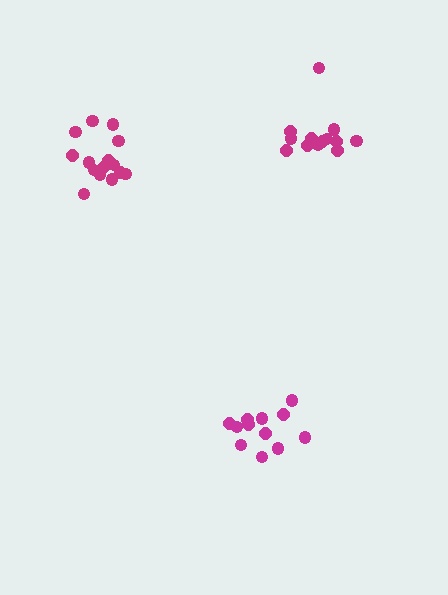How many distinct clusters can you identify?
There are 3 distinct clusters.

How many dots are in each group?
Group 1: 12 dots, Group 2: 15 dots, Group 3: 13 dots (40 total).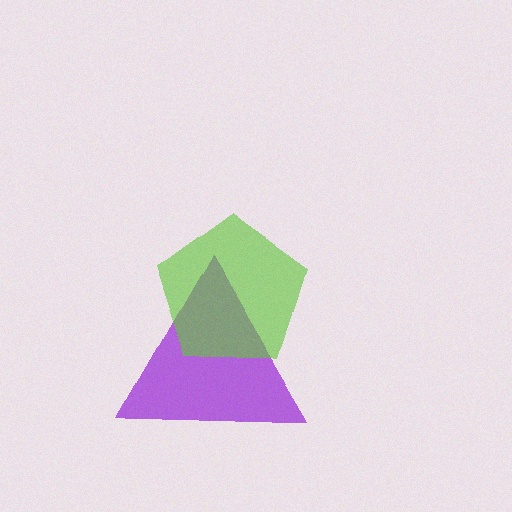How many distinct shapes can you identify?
There are 2 distinct shapes: a purple triangle, a lime pentagon.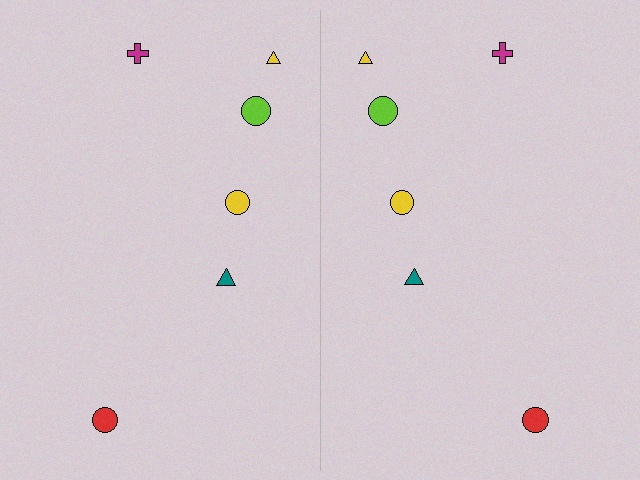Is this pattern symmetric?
Yes, this pattern has bilateral (reflection) symmetry.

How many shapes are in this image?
There are 12 shapes in this image.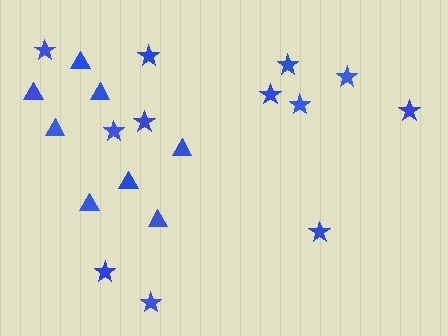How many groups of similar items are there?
There are 2 groups: one group of triangles (8) and one group of stars (12).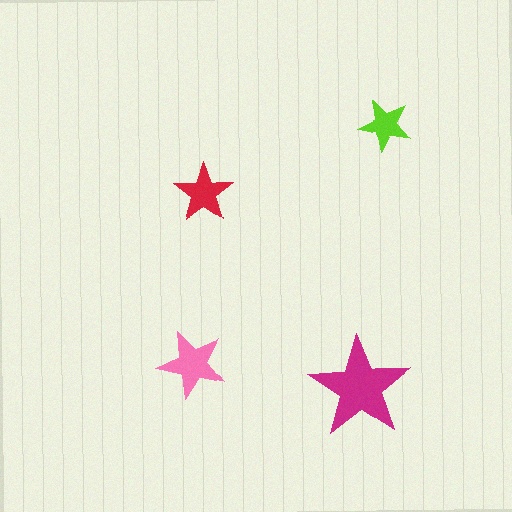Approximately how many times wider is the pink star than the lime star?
About 1.5 times wider.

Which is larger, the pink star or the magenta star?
The magenta one.